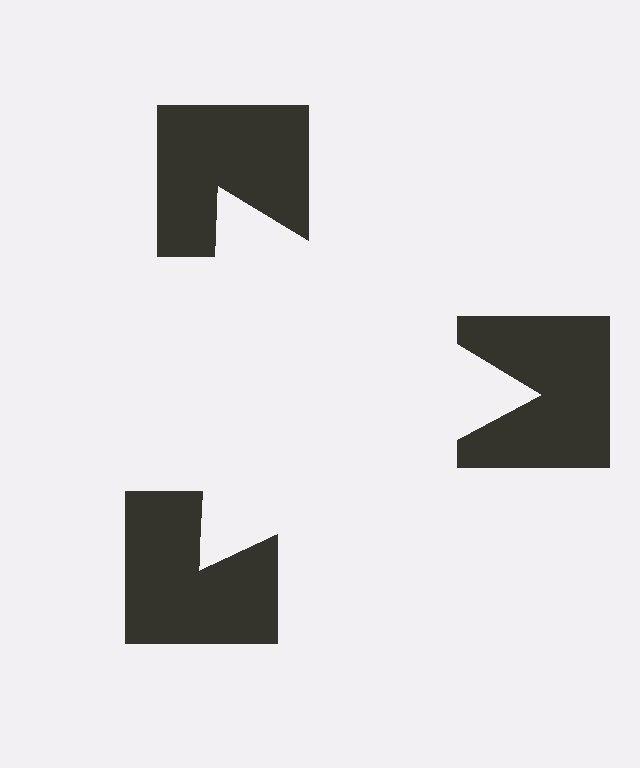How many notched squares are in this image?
There are 3 — one at each vertex of the illusory triangle.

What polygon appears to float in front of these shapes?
An illusory triangle — its edges are inferred from the aligned wedge cuts in the notched squares, not physically drawn.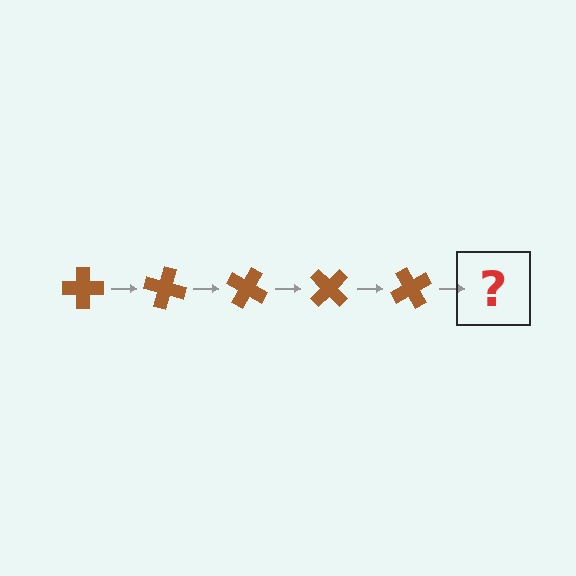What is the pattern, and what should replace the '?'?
The pattern is that the cross rotates 15 degrees each step. The '?' should be a brown cross rotated 75 degrees.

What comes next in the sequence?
The next element should be a brown cross rotated 75 degrees.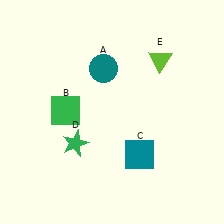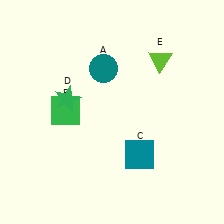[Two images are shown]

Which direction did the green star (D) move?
The green star (D) moved up.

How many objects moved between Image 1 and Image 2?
1 object moved between the two images.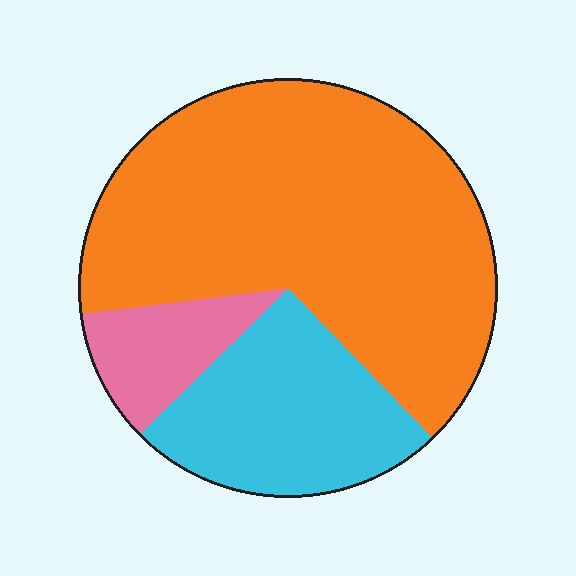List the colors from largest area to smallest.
From largest to smallest: orange, cyan, pink.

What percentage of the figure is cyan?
Cyan takes up about one quarter (1/4) of the figure.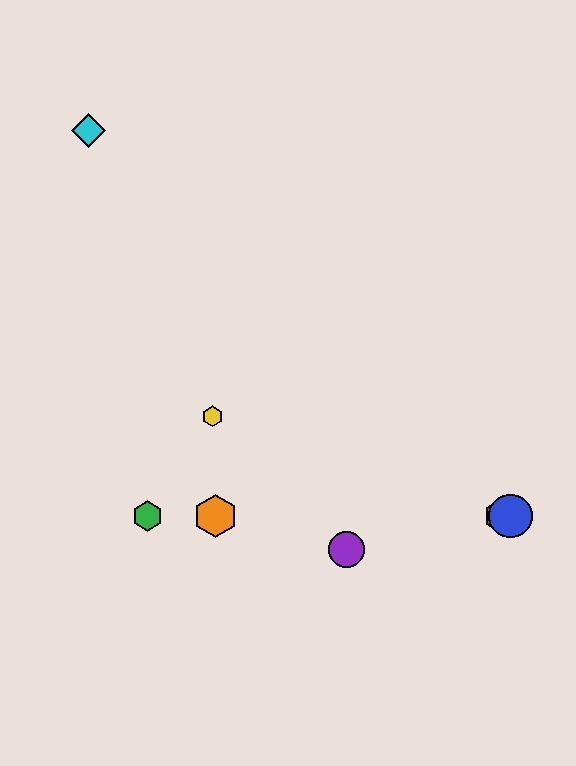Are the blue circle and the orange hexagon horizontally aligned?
Yes, both are at y≈516.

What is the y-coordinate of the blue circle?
The blue circle is at y≈516.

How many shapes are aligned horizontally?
4 shapes (the red hexagon, the blue circle, the green hexagon, the orange hexagon) are aligned horizontally.